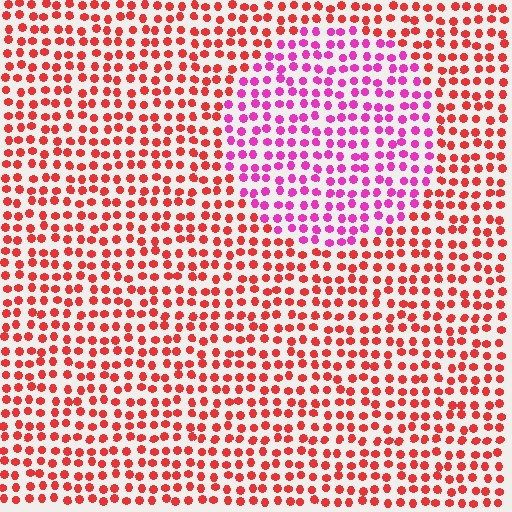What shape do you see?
I see a circle.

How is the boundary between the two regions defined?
The boundary is defined purely by a slight shift in hue (about 46 degrees). Spacing, size, and orientation are identical on both sides.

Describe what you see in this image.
The image is filled with small red elements in a uniform arrangement. A circle-shaped region is visible where the elements are tinted to a slightly different hue, forming a subtle color boundary.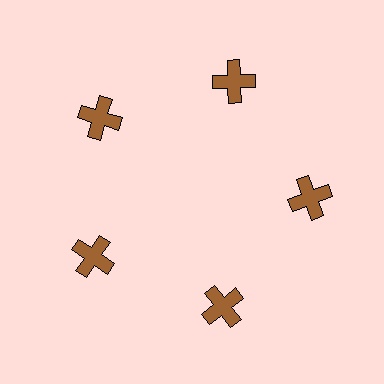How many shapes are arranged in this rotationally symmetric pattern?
There are 5 shapes, arranged in 5 groups of 1.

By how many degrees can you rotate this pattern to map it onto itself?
The pattern maps onto itself every 72 degrees of rotation.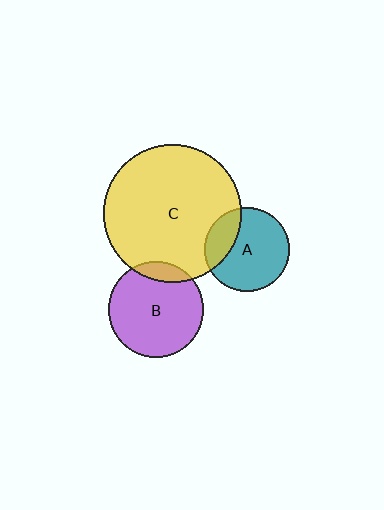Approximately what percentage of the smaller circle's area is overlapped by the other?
Approximately 25%.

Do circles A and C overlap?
Yes.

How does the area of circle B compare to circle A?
Approximately 1.3 times.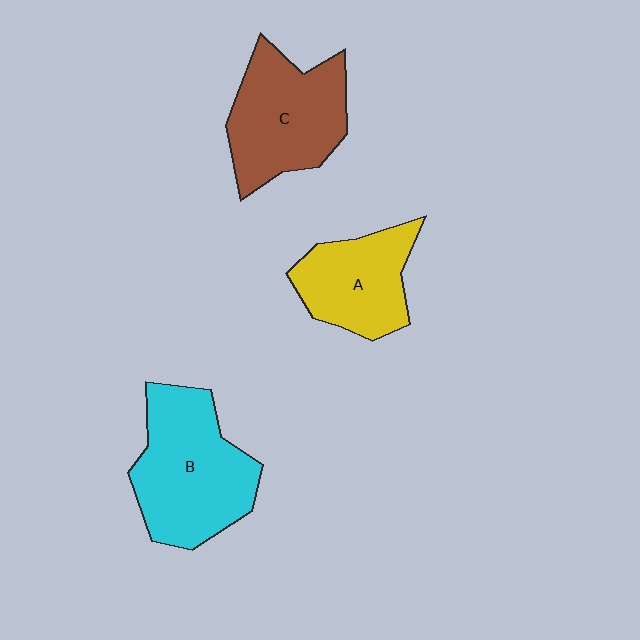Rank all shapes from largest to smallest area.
From largest to smallest: B (cyan), C (brown), A (yellow).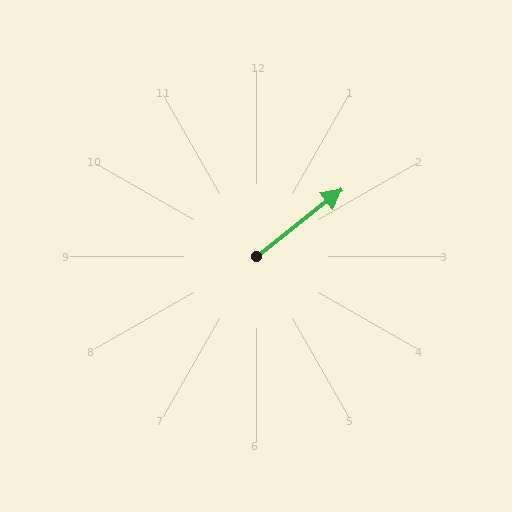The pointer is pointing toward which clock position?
Roughly 2 o'clock.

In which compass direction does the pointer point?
Northeast.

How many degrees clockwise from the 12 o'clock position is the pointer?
Approximately 52 degrees.